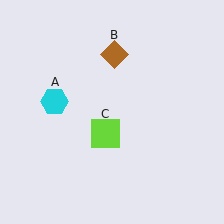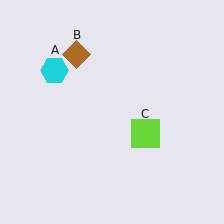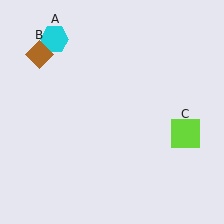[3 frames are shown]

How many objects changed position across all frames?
3 objects changed position: cyan hexagon (object A), brown diamond (object B), lime square (object C).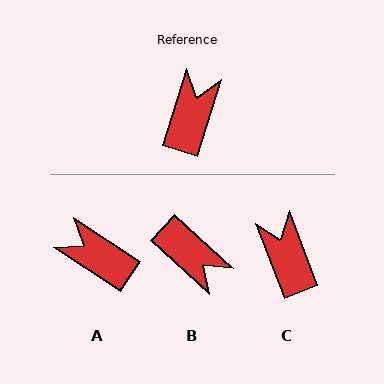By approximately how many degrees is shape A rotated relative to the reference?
Approximately 73 degrees counter-clockwise.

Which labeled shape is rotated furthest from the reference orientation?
B, about 115 degrees away.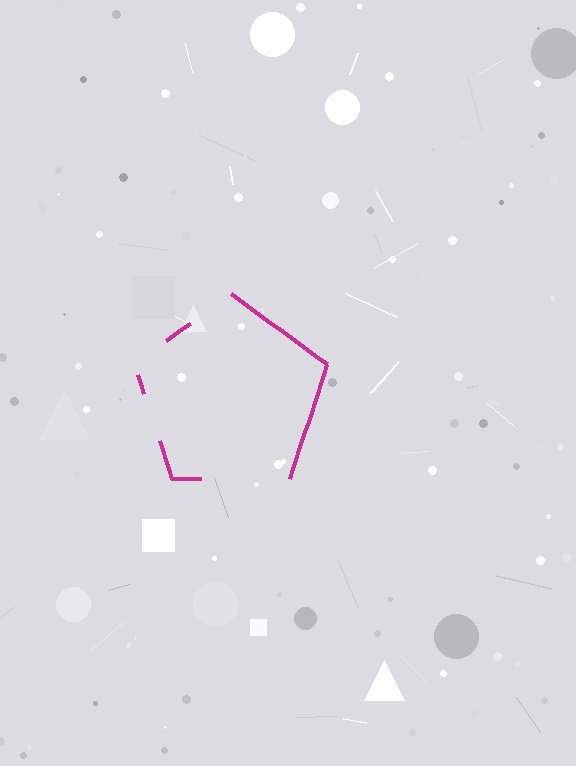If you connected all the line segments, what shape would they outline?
They would outline a pentagon.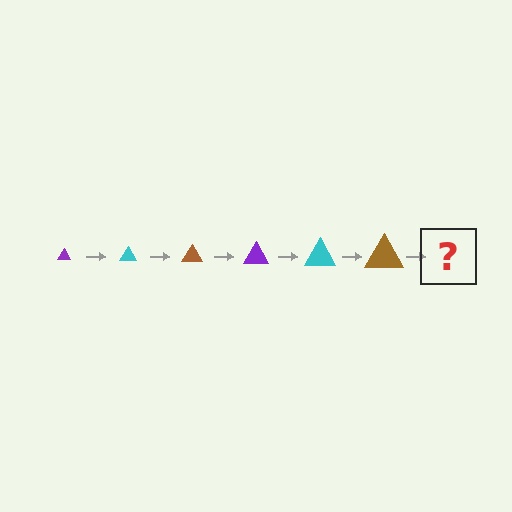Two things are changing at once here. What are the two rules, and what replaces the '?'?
The two rules are that the triangle grows larger each step and the color cycles through purple, cyan, and brown. The '?' should be a purple triangle, larger than the previous one.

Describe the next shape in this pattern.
It should be a purple triangle, larger than the previous one.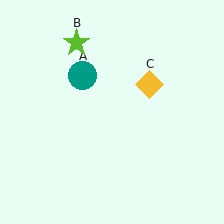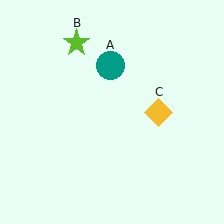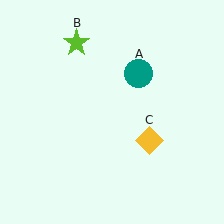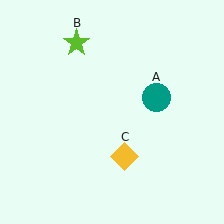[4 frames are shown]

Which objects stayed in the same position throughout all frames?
Lime star (object B) remained stationary.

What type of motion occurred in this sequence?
The teal circle (object A), yellow diamond (object C) rotated clockwise around the center of the scene.